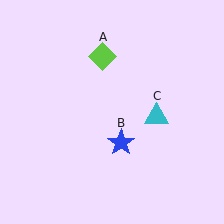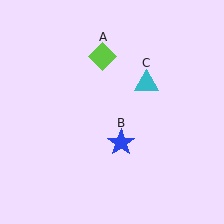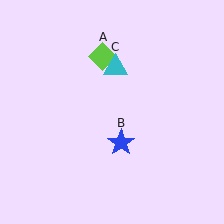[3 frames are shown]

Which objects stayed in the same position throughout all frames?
Lime diamond (object A) and blue star (object B) remained stationary.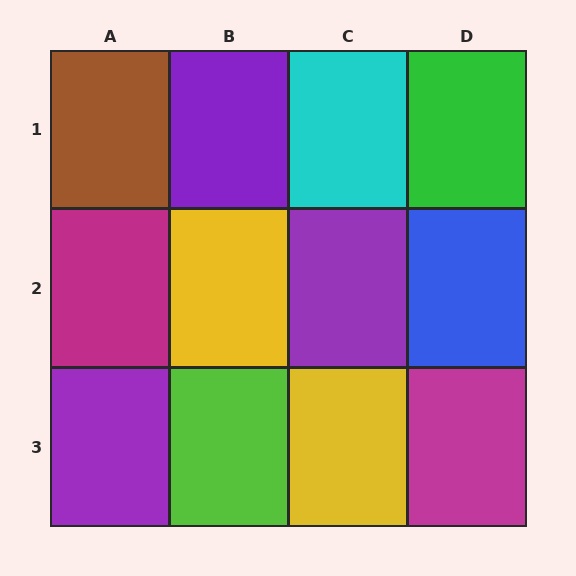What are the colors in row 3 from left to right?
Purple, lime, yellow, magenta.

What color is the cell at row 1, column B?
Purple.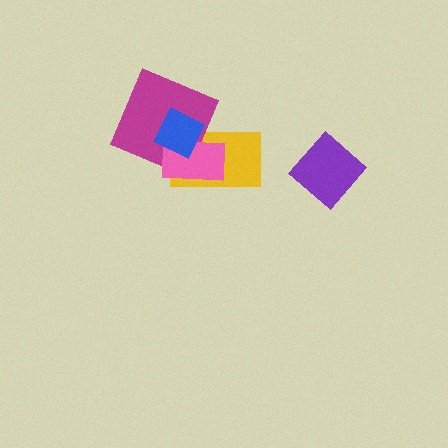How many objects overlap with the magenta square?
3 objects overlap with the magenta square.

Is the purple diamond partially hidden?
No, no other shape covers it.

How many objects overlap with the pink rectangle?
3 objects overlap with the pink rectangle.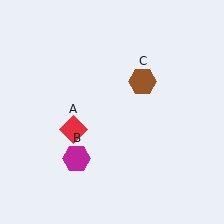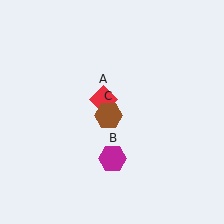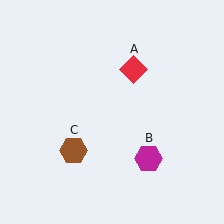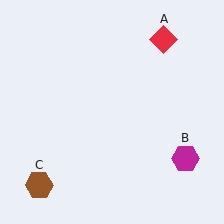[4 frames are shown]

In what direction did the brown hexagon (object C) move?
The brown hexagon (object C) moved down and to the left.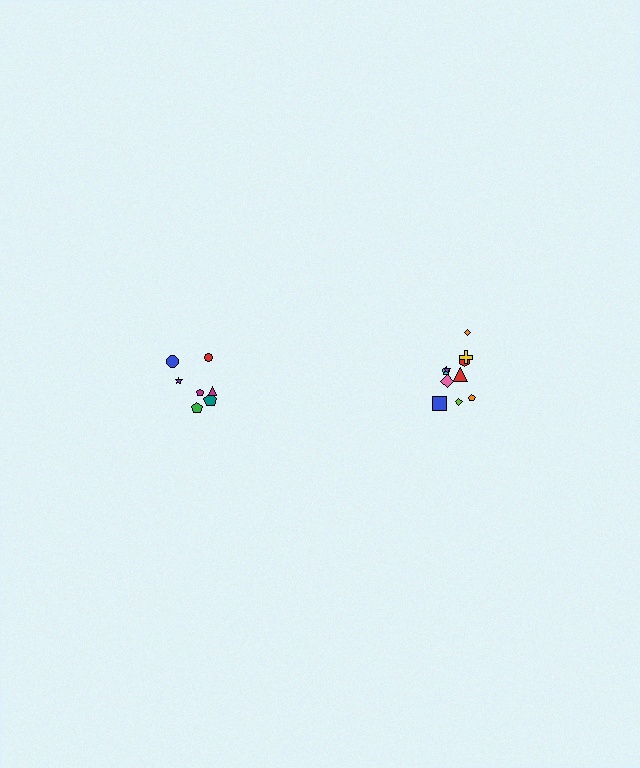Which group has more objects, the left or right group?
The right group.